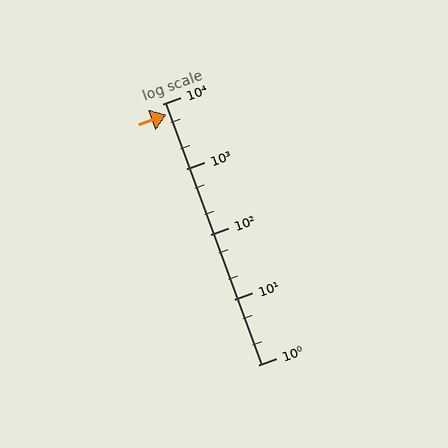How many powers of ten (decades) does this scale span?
The scale spans 4 decades, from 1 to 10000.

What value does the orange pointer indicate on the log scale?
The pointer indicates approximately 6900.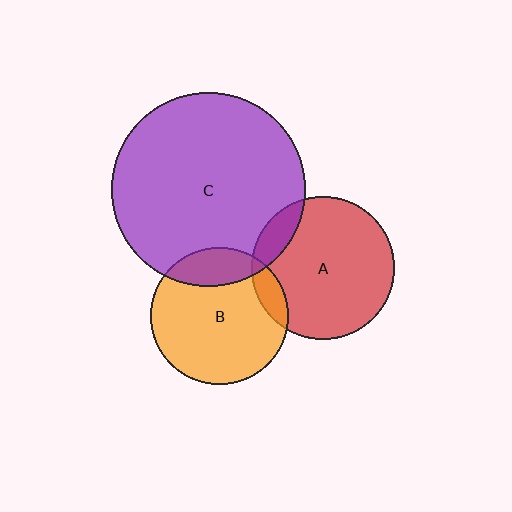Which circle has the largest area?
Circle C (purple).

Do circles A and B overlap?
Yes.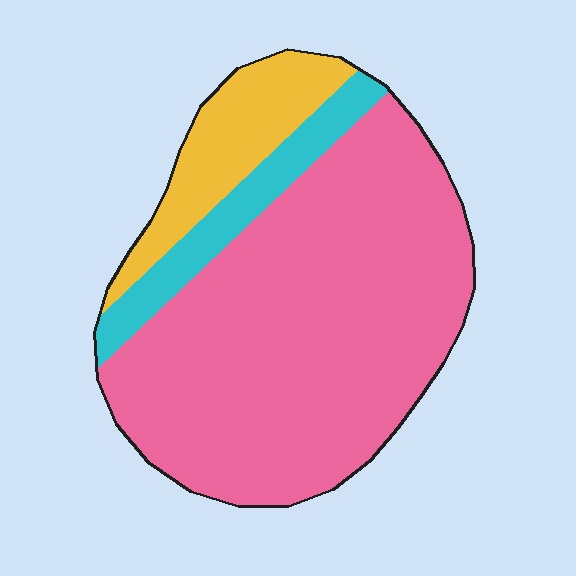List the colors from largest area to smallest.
From largest to smallest: pink, yellow, cyan.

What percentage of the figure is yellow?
Yellow takes up about one sixth (1/6) of the figure.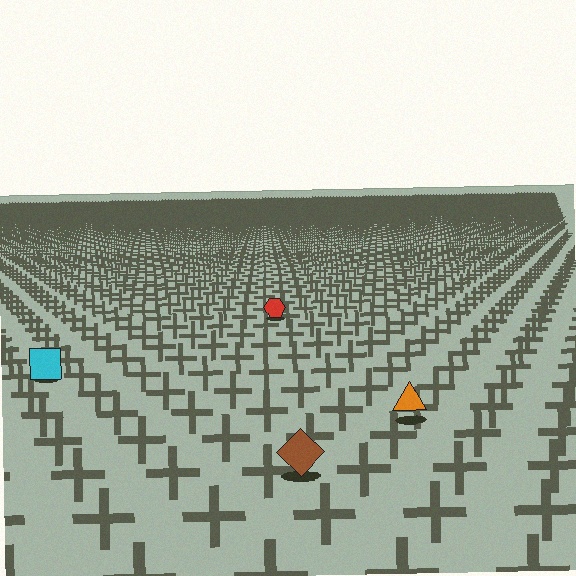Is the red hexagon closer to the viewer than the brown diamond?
No. The brown diamond is closer — you can tell from the texture gradient: the ground texture is coarser near it.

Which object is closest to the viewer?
The brown diamond is closest. The texture marks near it are larger and more spread out.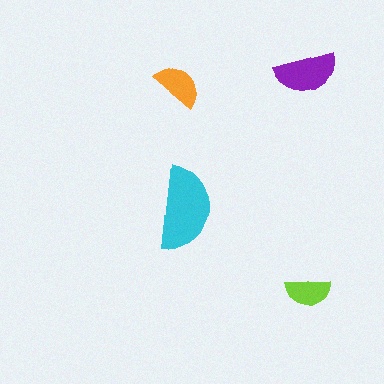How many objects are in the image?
There are 4 objects in the image.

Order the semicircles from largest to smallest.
the cyan one, the purple one, the orange one, the lime one.